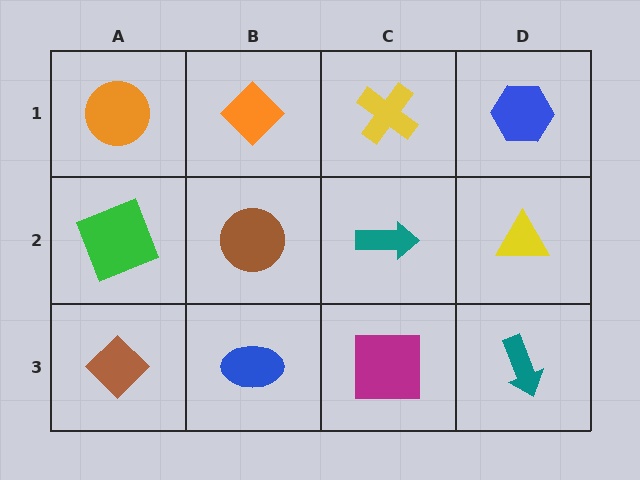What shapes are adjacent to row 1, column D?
A yellow triangle (row 2, column D), a yellow cross (row 1, column C).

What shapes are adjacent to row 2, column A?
An orange circle (row 1, column A), a brown diamond (row 3, column A), a brown circle (row 2, column B).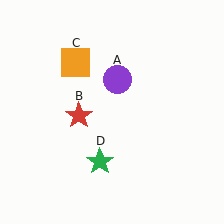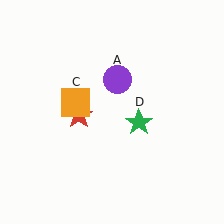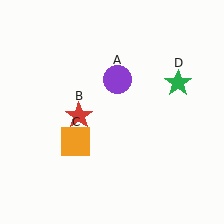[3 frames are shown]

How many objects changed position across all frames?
2 objects changed position: orange square (object C), green star (object D).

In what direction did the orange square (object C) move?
The orange square (object C) moved down.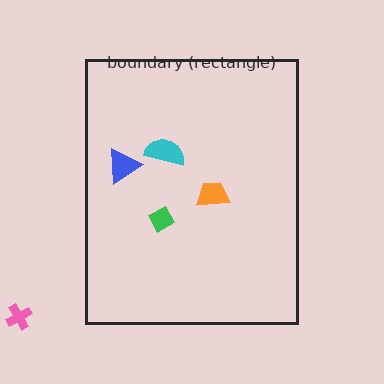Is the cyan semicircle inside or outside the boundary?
Inside.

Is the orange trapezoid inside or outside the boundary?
Inside.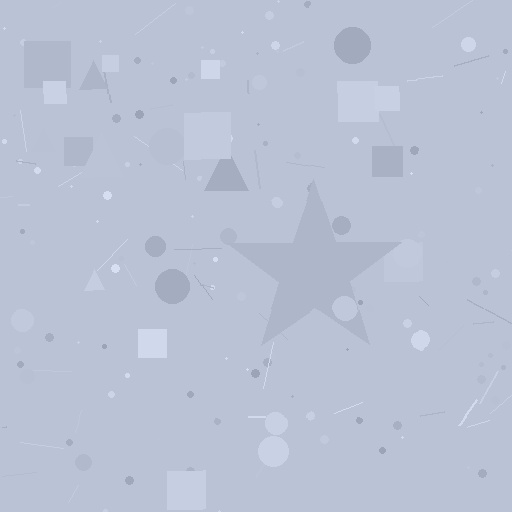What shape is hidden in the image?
A star is hidden in the image.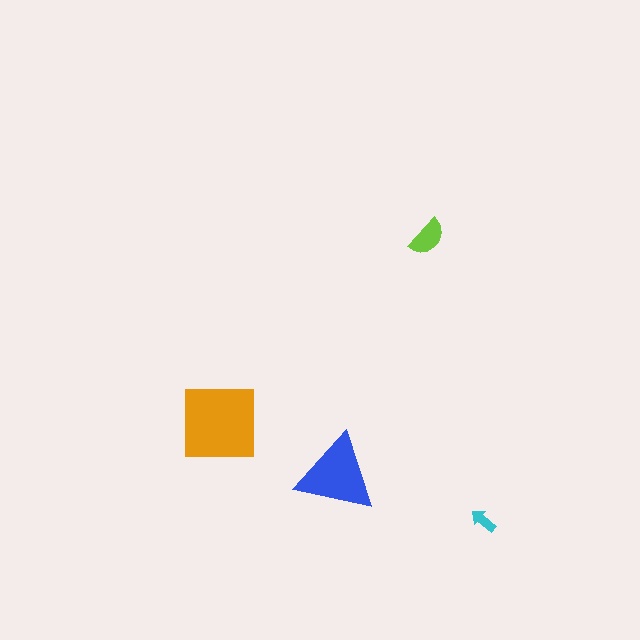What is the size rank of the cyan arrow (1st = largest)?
4th.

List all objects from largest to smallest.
The orange square, the blue triangle, the lime semicircle, the cyan arrow.